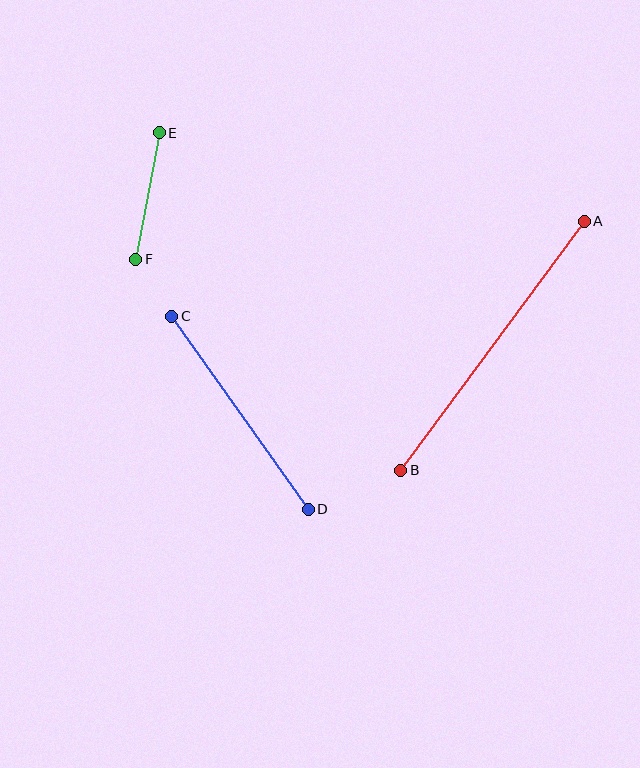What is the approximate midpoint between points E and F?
The midpoint is at approximately (147, 196) pixels.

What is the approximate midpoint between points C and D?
The midpoint is at approximately (240, 413) pixels.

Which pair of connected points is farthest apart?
Points A and B are farthest apart.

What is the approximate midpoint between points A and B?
The midpoint is at approximately (492, 346) pixels.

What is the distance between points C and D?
The distance is approximately 237 pixels.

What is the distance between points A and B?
The distance is approximately 309 pixels.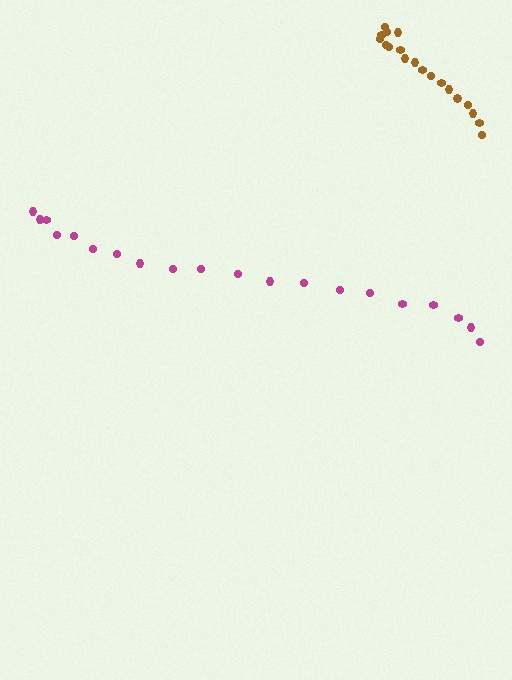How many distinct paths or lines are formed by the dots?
There are 2 distinct paths.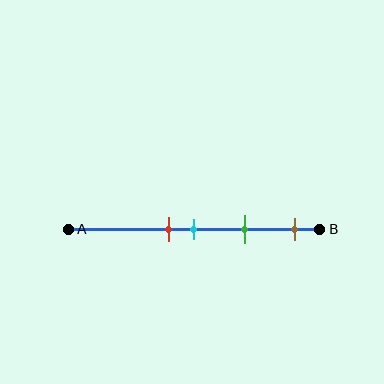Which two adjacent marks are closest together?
The red and cyan marks are the closest adjacent pair.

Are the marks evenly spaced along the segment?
No, the marks are not evenly spaced.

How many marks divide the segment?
There are 4 marks dividing the segment.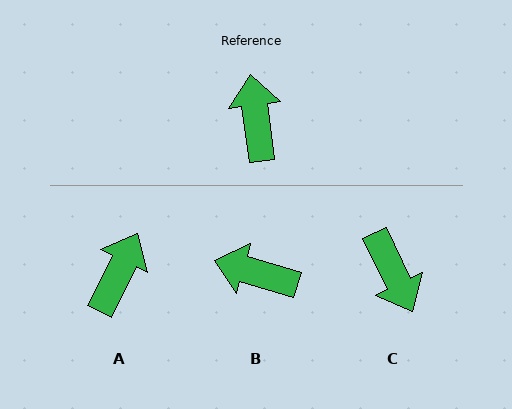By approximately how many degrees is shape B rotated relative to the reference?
Approximately 66 degrees counter-clockwise.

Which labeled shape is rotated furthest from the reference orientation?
C, about 162 degrees away.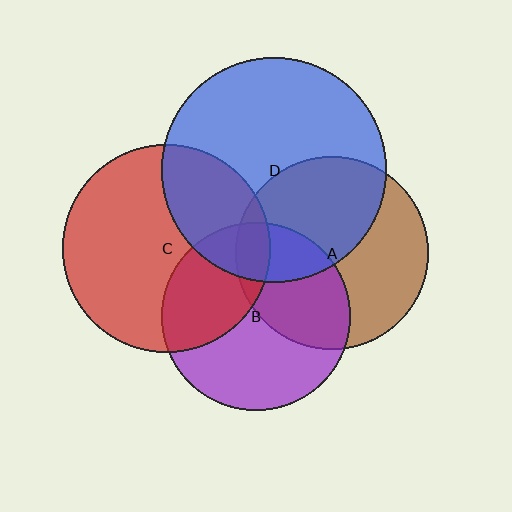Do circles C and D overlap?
Yes.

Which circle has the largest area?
Circle D (blue).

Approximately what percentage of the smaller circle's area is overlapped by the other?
Approximately 30%.